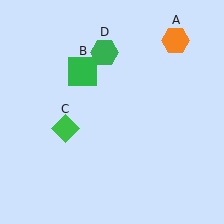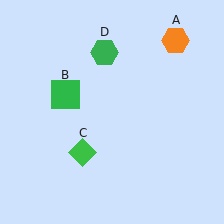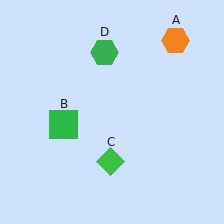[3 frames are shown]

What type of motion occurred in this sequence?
The green square (object B), green diamond (object C) rotated counterclockwise around the center of the scene.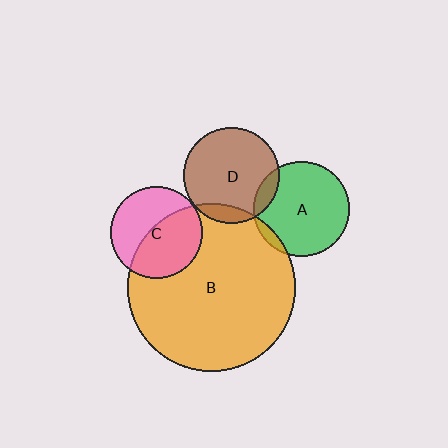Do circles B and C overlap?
Yes.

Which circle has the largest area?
Circle B (orange).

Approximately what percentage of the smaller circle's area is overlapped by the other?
Approximately 50%.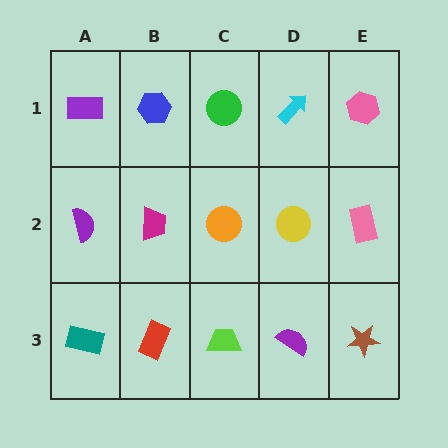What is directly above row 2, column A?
A purple rectangle.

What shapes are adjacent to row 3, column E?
A pink rectangle (row 2, column E), a purple semicircle (row 3, column D).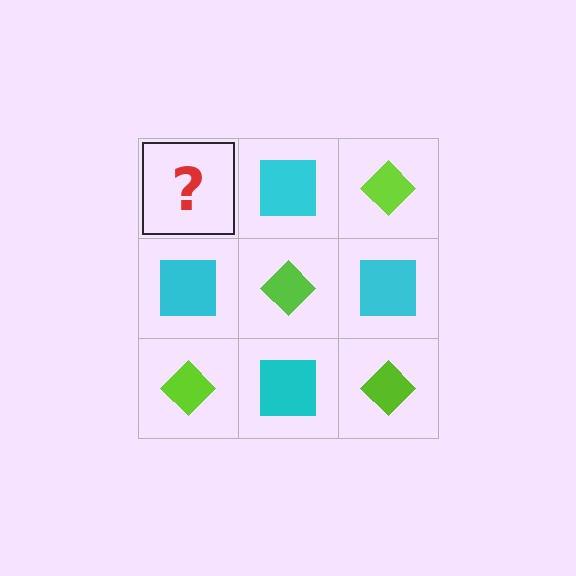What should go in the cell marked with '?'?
The missing cell should contain a lime diamond.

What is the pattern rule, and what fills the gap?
The rule is that it alternates lime diamond and cyan square in a checkerboard pattern. The gap should be filled with a lime diamond.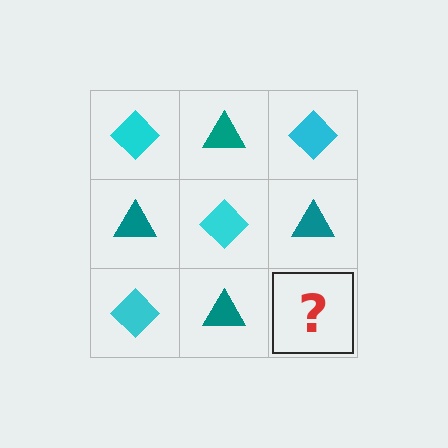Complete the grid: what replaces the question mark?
The question mark should be replaced with a cyan diamond.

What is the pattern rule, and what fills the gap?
The rule is that it alternates cyan diamond and teal triangle in a checkerboard pattern. The gap should be filled with a cyan diamond.